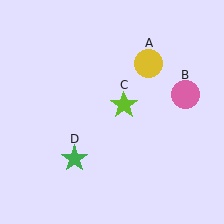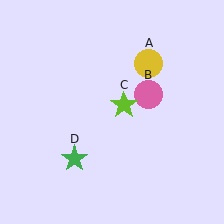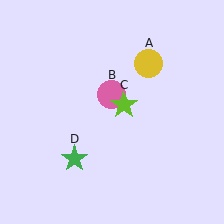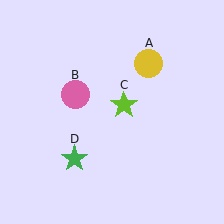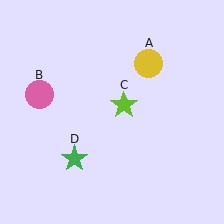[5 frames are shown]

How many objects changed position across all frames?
1 object changed position: pink circle (object B).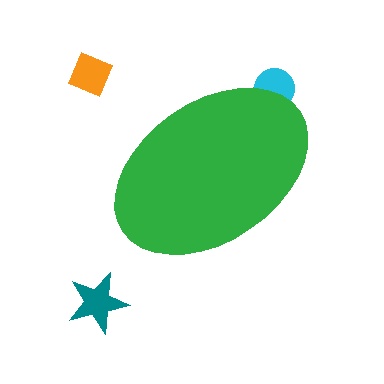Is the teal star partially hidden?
No, the teal star is fully visible.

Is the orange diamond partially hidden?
No, the orange diamond is fully visible.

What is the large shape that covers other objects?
A green ellipse.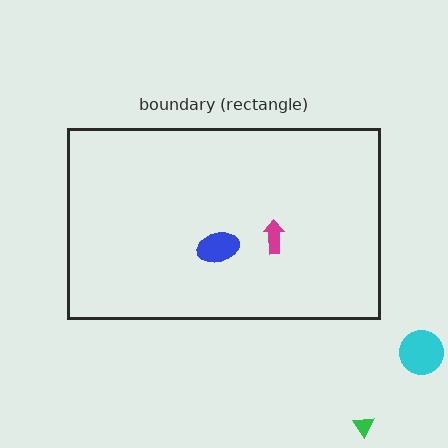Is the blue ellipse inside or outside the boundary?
Inside.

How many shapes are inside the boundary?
2 inside, 2 outside.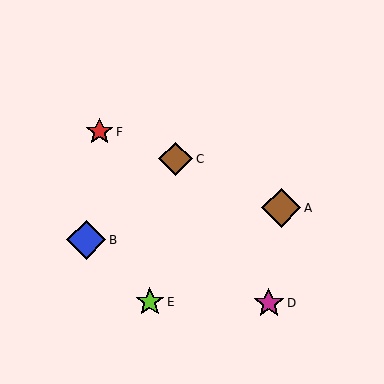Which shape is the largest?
The blue diamond (labeled B) is the largest.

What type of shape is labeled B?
Shape B is a blue diamond.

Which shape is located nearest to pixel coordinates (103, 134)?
The red star (labeled F) at (99, 132) is nearest to that location.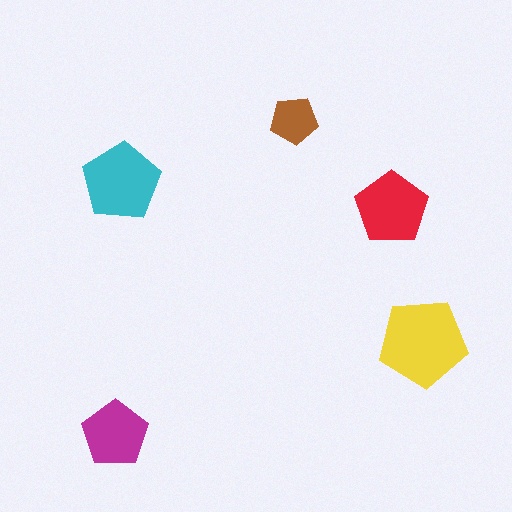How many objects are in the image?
There are 5 objects in the image.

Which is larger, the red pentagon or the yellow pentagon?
The yellow one.